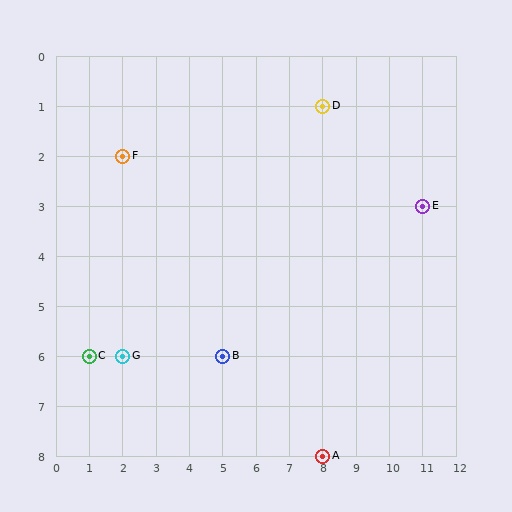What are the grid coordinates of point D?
Point D is at grid coordinates (8, 1).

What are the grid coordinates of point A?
Point A is at grid coordinates (8, 8).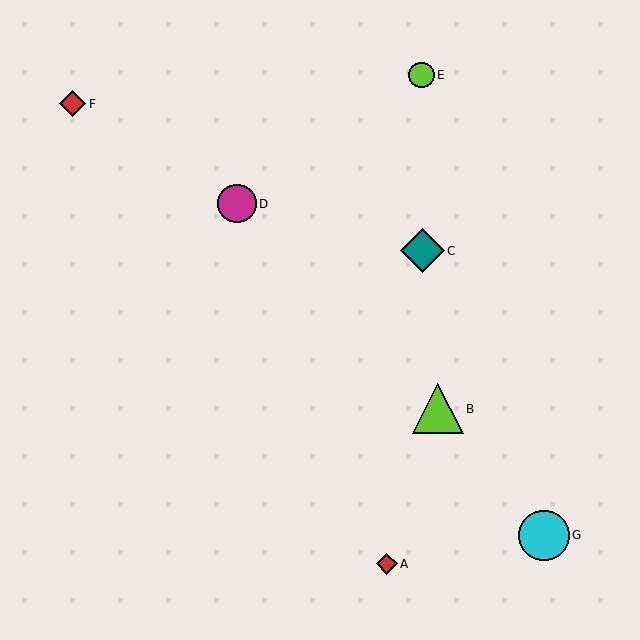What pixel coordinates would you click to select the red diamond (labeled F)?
Click at (73, 104) to select the red diamond F.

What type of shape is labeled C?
Shape C is a teal diamond.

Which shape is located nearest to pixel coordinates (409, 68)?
The lime circle (labeled E) at (421, 75) is nearest to that location.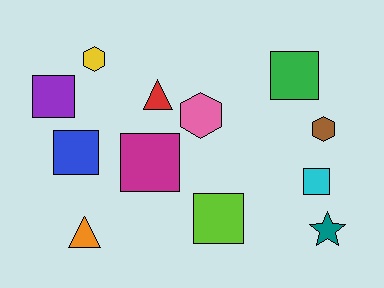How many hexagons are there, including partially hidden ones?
There are 3 hexagons.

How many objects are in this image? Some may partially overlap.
There are 12 objects.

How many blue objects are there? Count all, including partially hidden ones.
There is 1 blue object.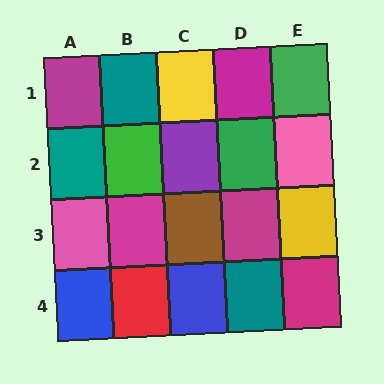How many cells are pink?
2 cells are pink.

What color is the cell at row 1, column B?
Teal.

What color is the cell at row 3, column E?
Yellow.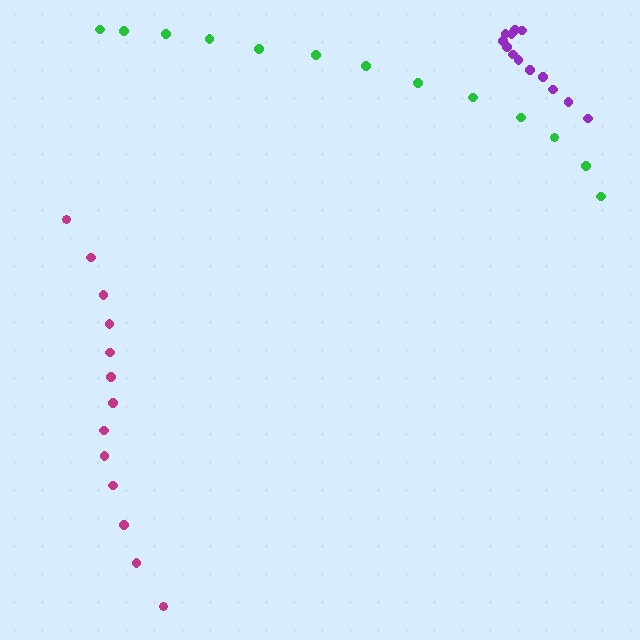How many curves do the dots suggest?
There are 3 distinct paths.